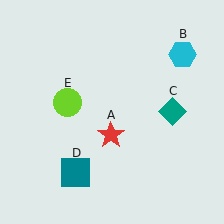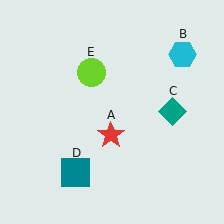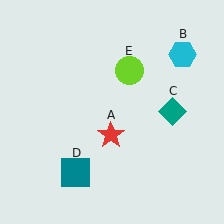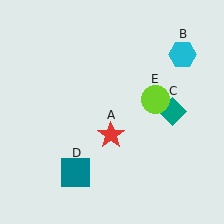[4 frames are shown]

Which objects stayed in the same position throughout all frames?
Red star (object A) and cyan hexagon (object B) and teal diamond (object C) and teal square (object D) remained stationary.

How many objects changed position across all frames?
1 object changed position: lime circle (object E).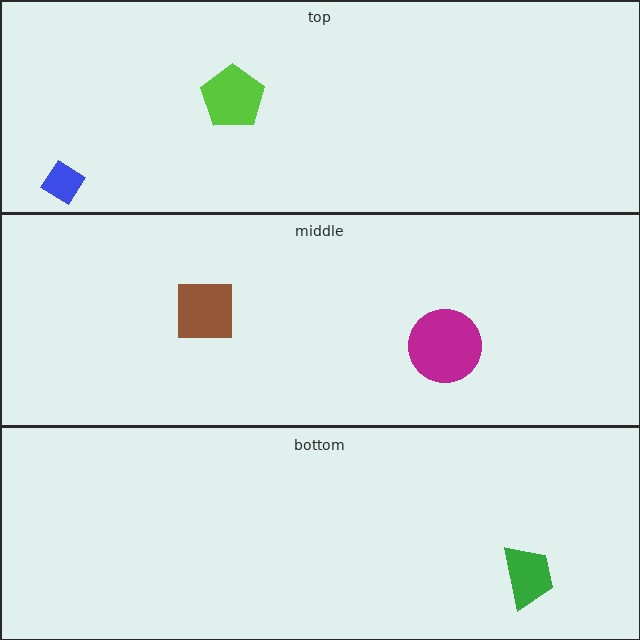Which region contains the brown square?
The middle region.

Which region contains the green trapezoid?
The bottom region.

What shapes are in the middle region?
The magenta circle, the brown square.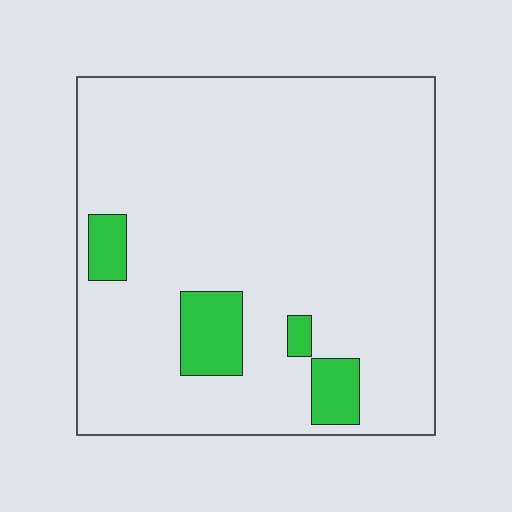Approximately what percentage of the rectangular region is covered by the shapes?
Approximately 10%.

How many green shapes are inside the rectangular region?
4.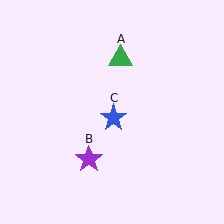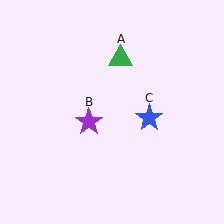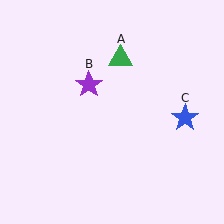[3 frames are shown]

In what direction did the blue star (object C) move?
The blue star (object C) moved right.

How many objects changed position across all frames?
2 objects changed position: purple star (object B), blue star (object C).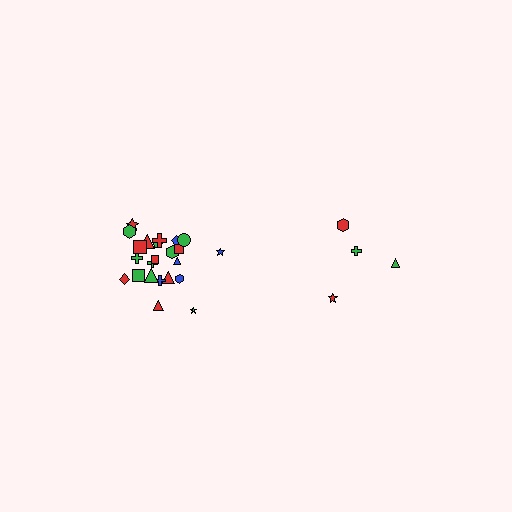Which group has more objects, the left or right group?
The left group.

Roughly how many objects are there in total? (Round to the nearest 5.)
Roughly 30 objects in total.